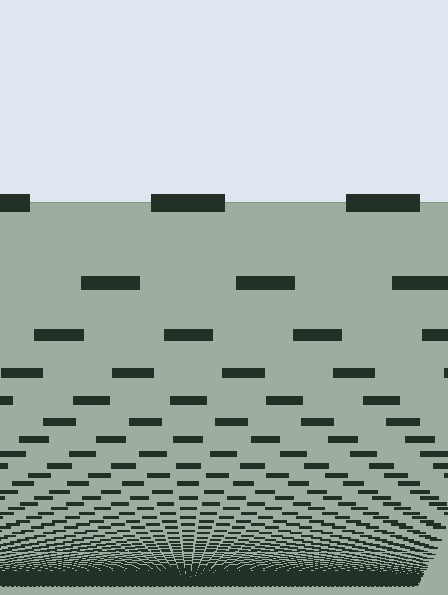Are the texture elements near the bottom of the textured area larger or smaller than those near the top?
Smaller. The gradient is inverted — elements near the bottom are smaller and denser.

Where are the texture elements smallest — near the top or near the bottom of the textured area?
Near the bottom.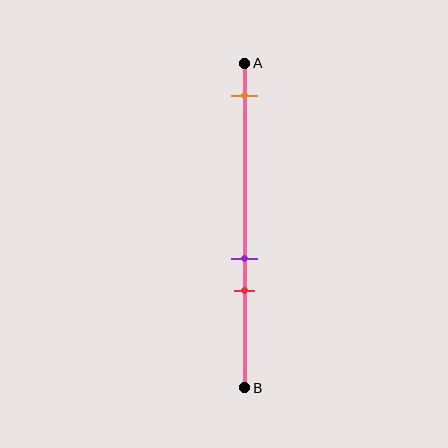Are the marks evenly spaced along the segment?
No, the marks are not evenly spaced.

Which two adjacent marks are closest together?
The purple and red marks are the closest adjacent pair.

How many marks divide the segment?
There are 3 marks dividing the segment.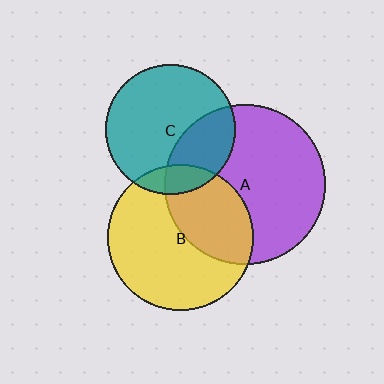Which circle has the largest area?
Circle A (purple).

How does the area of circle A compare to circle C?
Approximately 1.5 times.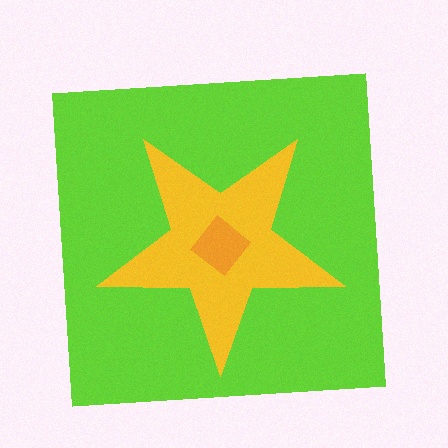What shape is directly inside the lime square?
The yellow star.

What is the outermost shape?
The lime square.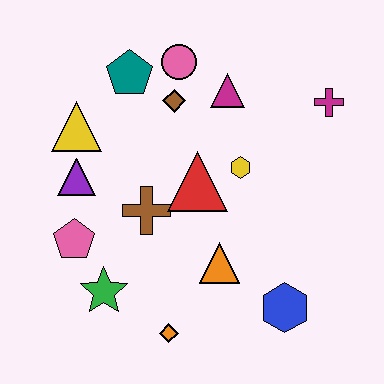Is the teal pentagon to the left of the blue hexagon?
Yes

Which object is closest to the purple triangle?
The yellow triangle is closest to the purple triangle.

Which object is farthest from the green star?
The magenta cross is farthest from the green star.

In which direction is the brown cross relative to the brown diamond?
The brown cross is below the brown diamond.